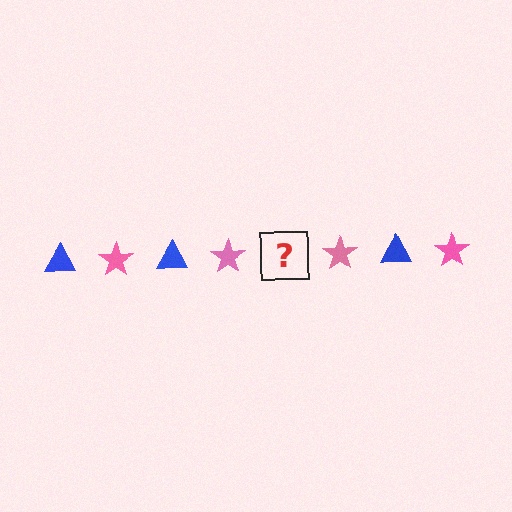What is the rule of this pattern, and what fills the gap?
The rule is that the pattern alternates between blue triangle and pink star. The gap should be filled with a blue triangle.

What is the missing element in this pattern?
The missing element is a blue triangle.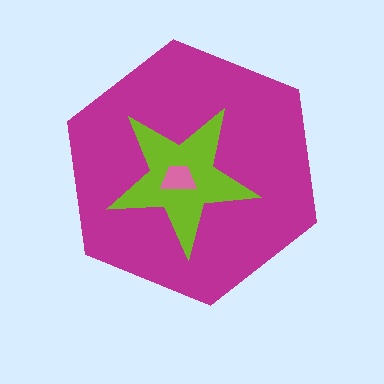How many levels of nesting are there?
3.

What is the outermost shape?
The magenta hexagon.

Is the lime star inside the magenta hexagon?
Yes.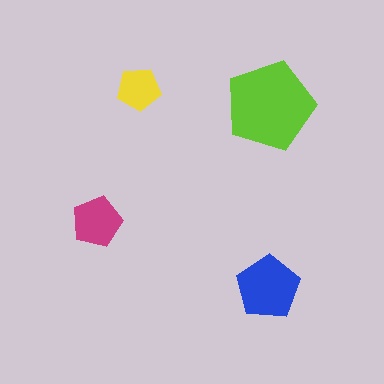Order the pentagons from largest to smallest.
the lime one, the blue one, the magenta one, the yellow one.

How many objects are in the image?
There are 4 objects in the image.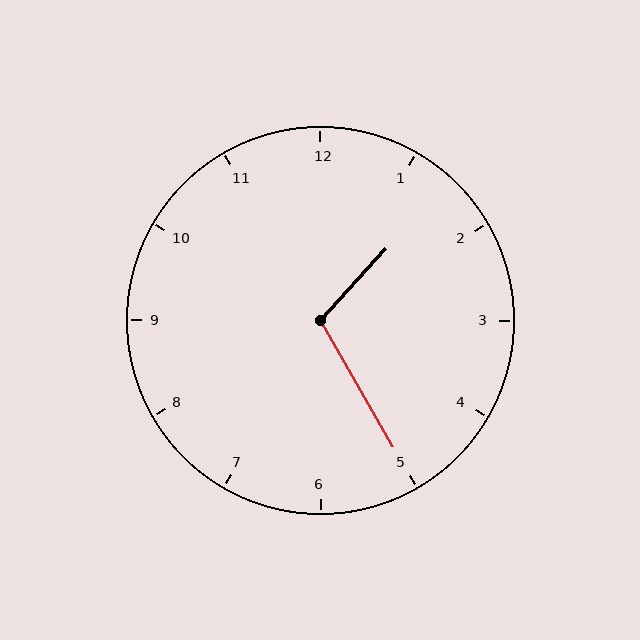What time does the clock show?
1:25.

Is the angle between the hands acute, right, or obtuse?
It is obtuse.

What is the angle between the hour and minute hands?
Approximately 108 degrees.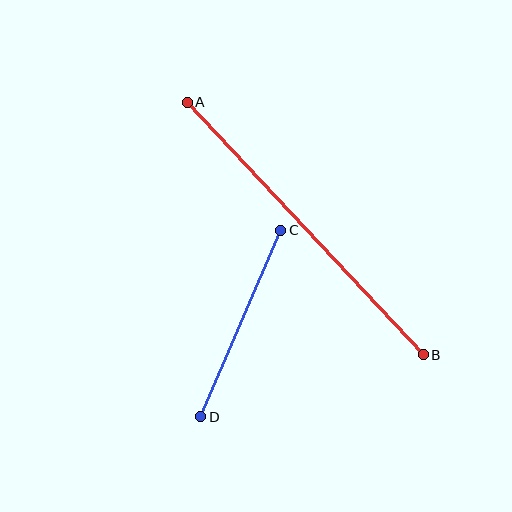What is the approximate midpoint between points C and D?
The midpoint is at approximately (241, 324) pixels.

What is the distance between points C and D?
The distance is approximately 203 pixels.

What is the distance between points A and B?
The distance is approximately 345 pixels.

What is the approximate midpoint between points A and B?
The midpoint is at approximately (305, 229) pixels.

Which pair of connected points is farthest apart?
Points A and B are farthest apart.